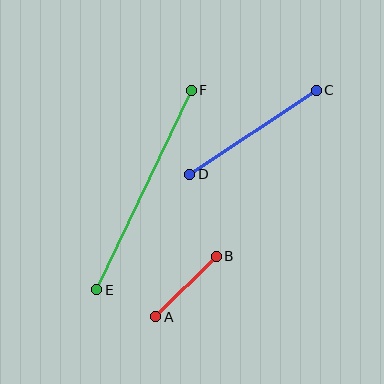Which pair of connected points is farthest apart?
Points E and F are farthest apart.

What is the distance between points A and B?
The distance is approximately 86 pixels.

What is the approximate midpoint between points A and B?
The midpoint is at approximately (186, 286) pixels.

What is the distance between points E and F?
The distance is approximately 220 pixels.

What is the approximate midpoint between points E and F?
The midpoint is at approximately (144, 190) pixels.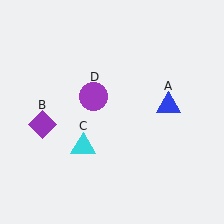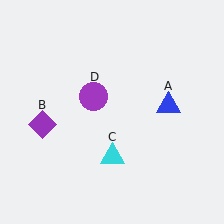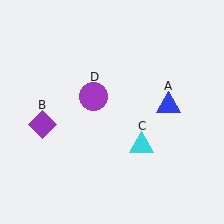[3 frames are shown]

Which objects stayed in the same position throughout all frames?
Blue triangle (object A) and purple diamond (object B) and purple circle (object D) remained stationary.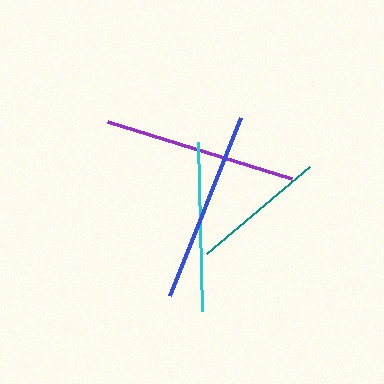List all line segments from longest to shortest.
From longest to shortest: purple, blue, cyan, teal.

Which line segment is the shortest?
The teal line is the shortest at approximately 135 pixels.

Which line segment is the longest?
The purple line is the longest at approximately 193 pixels.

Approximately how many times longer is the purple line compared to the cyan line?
The purple line is approximately 1.1 times the length of the cyan line.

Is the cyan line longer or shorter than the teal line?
The cyan line is longer than the teal line.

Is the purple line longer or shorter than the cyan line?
The purple line is longer than the cyan line.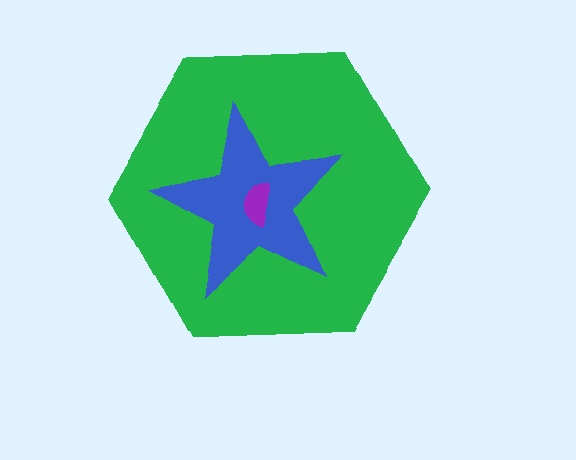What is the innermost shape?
The purple semicircle.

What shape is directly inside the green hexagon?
The blue star.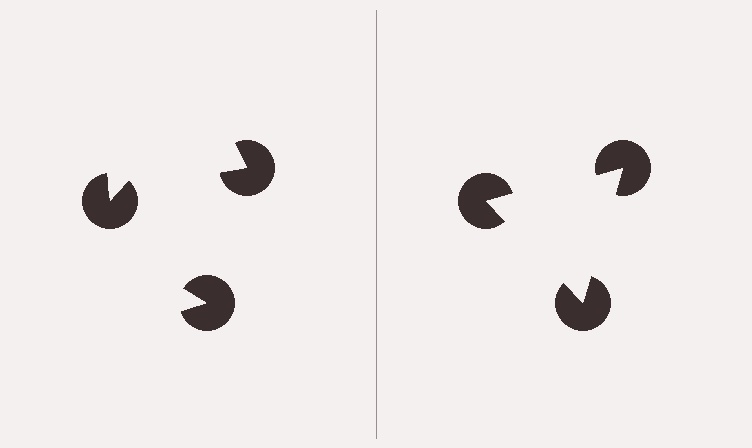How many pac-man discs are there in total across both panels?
6 — 3 on each side.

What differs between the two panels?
The pac-man discs are positioned identically on both sides; only the wedge orientations differ. On the right they align to a triangle; on the left they are misaligned.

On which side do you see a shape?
An illusory triangle appears on the right side. On the left side the wedge cuts are rotated, so no coherent shape forms.